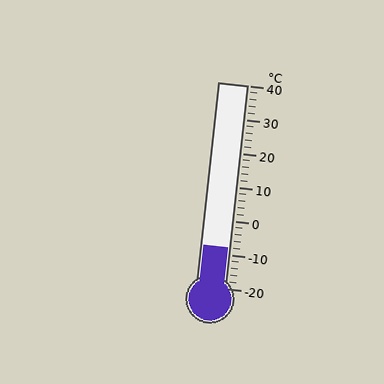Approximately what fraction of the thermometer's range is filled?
The thermometer is filled to approximately 20% of its range.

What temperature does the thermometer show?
The thermometer shows approximately -8°C.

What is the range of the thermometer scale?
The thermometer scale ranges from -20°C to 40°C.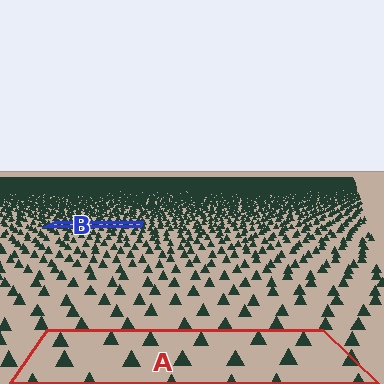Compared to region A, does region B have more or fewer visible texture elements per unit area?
Region B has more texture elements per unit area — they are packed more densely because it is farther away.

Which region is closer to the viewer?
Region A is closer. The texture elements there are larger and more spread out.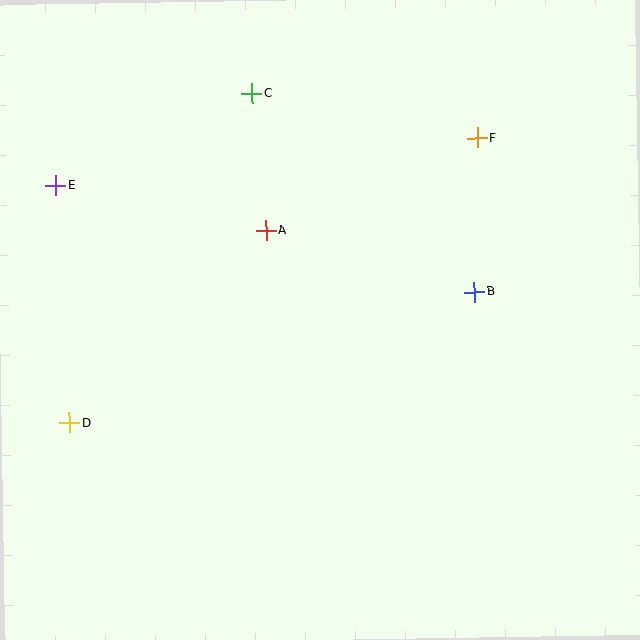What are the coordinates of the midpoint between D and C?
The midpoint between D and C is at (161, 258).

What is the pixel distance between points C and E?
The distance between C and E is 217 pixels.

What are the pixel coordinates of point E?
Point E is at (56, 186).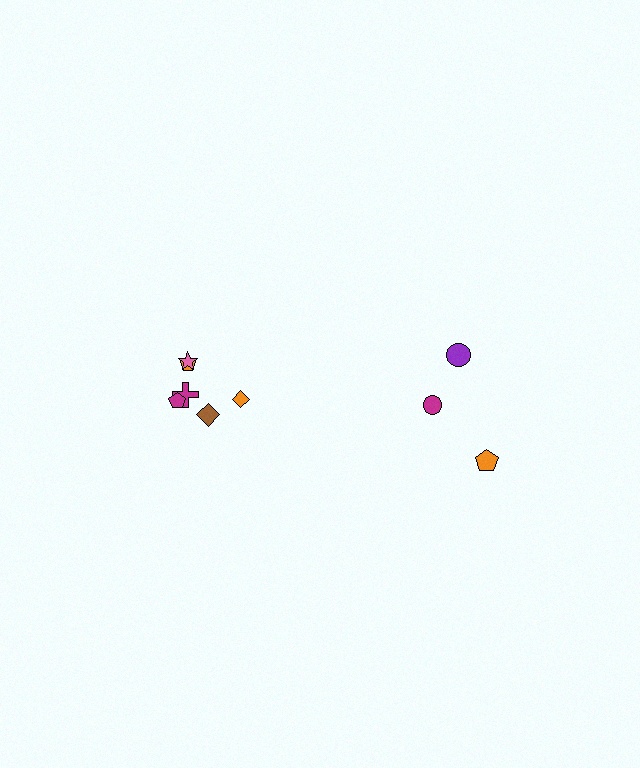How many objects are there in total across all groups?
There are 9 objects.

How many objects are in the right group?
There are 3 objects.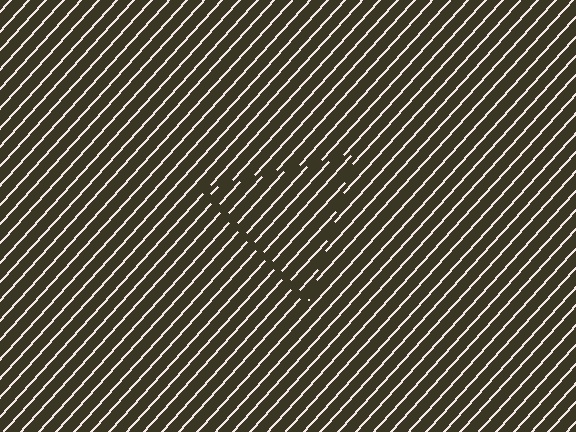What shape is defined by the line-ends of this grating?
An illusory triangle. The interior of the shape contains the same grating, shifted by half a period — the contour is defined by the phase discontinuity where line-ends from the inner and outer gratings abut.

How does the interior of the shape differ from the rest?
The interior of the shape contains the same grating, shifted by half a period — the contour is defined by the phase discontinuity where line-ends from the inner and outer gratings abut.